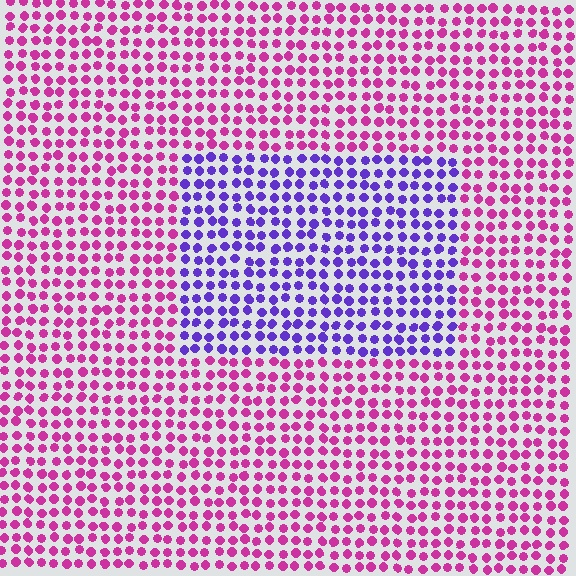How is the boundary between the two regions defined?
The boundary is defined purely by a slight shift in hue (about 58 degrees). Spacing, size, and orientation are identical on both sides.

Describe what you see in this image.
The image is filled with small magenta elements in a uniform arrangement. A rectangle-shaped region is visible where the elements are tinted to a slightly different hue, forming a subtle color boundary.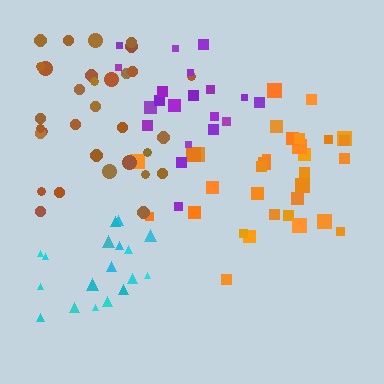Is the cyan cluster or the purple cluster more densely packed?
Purple.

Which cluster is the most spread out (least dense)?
Cyan.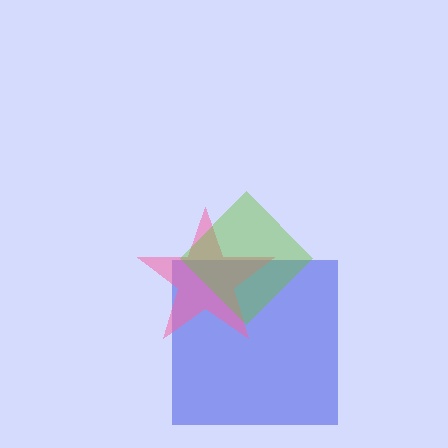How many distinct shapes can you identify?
There are 3 distinct shapes: a blue square, a pink star, a lime diamond.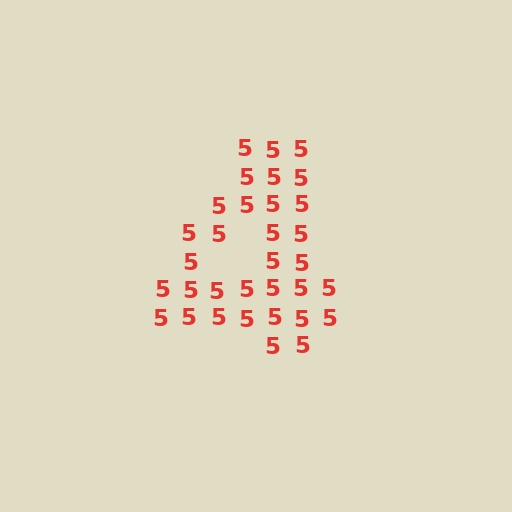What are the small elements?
The small elements are digit 5's.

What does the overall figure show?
The overall figure shows the digit 4.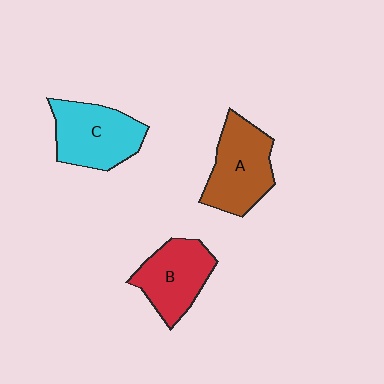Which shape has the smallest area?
Shape B (red).